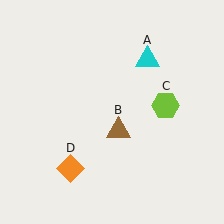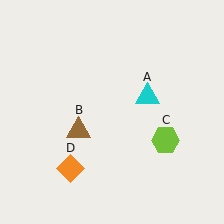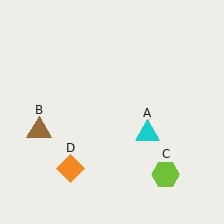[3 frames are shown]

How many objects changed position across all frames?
3 objects changed position: cyan triangle (object A), brown triangle (object B), lime hexagon (object C).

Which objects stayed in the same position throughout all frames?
Orange diamond (object D) remained stationary.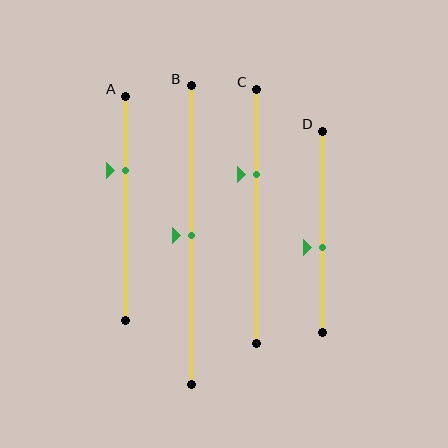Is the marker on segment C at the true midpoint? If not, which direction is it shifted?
No, the marker on segment C is shifted upward by about 17% of the segment length.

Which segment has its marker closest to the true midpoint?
Segment B has its marker closest to the true midpoint.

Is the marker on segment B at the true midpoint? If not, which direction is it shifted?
Yes, the marker on segment B is at the true midpoint.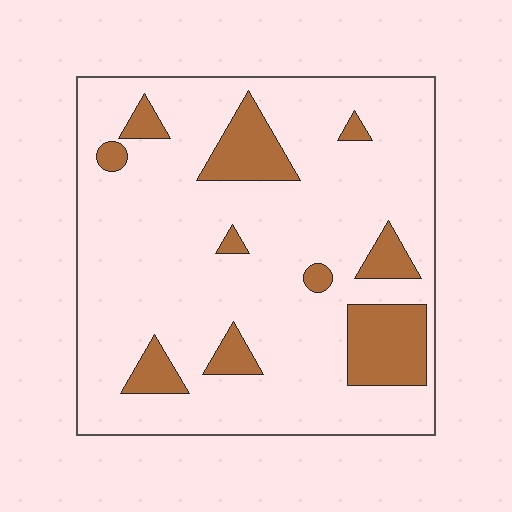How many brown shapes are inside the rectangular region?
10.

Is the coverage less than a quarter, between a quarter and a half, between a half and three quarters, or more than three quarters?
Less than a quarter.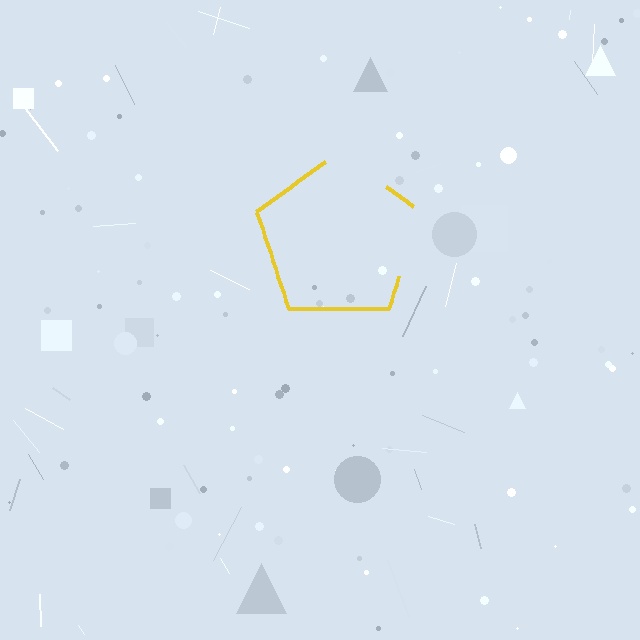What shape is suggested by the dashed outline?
The dashed outline suggests a pentagon.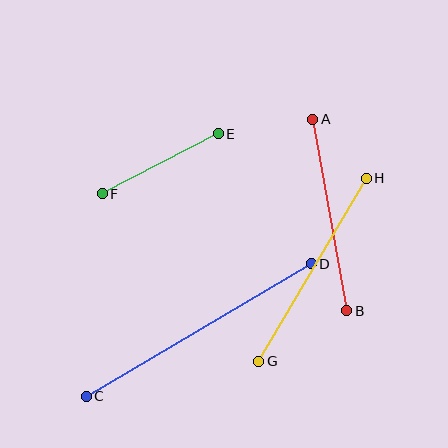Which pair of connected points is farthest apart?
Points C and D are farthest apart.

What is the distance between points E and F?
The distance is approximately 131 pixels.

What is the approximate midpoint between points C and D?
The midpoint is at approximately (199, 330) pixels.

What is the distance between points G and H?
The distance is approximately 212 pixels.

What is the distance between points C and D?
The distance is approximately 261 pixels.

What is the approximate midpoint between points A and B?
The midpoint is at approximately (330, 215) pixels.